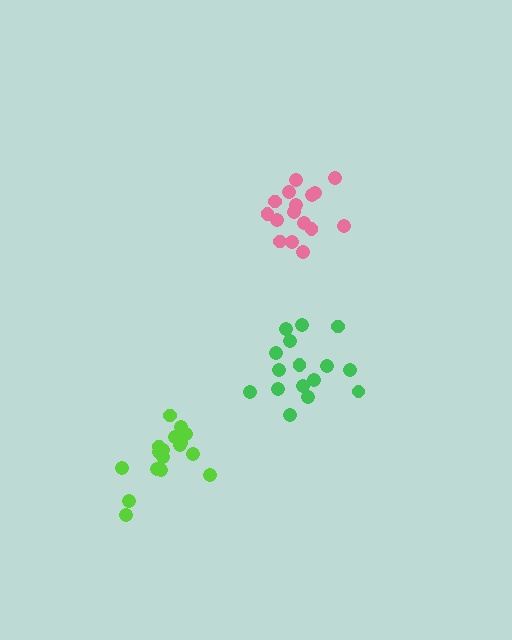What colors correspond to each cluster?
The clusters are colored: pink, green, lime.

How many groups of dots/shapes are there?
There are 3 groups.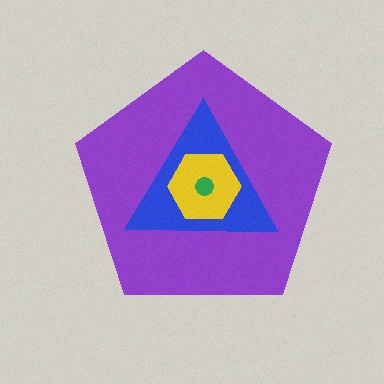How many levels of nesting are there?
4.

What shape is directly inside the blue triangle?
The yellow hexagon.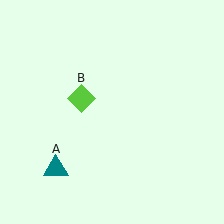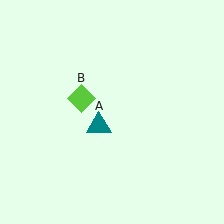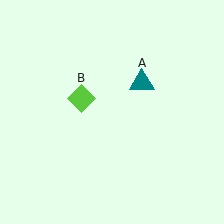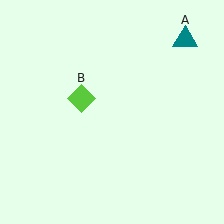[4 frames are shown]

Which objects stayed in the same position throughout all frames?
Lime diamond (object B) remained stationary.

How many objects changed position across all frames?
1 object changed position: teal triangle (object A).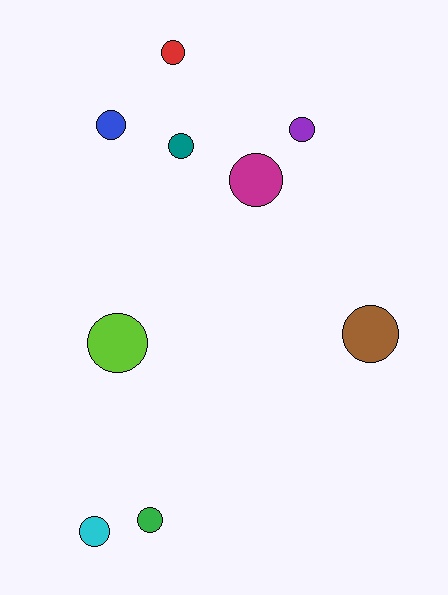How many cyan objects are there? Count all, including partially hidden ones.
There is 1 cyan object.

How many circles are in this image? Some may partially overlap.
There are 9 circles.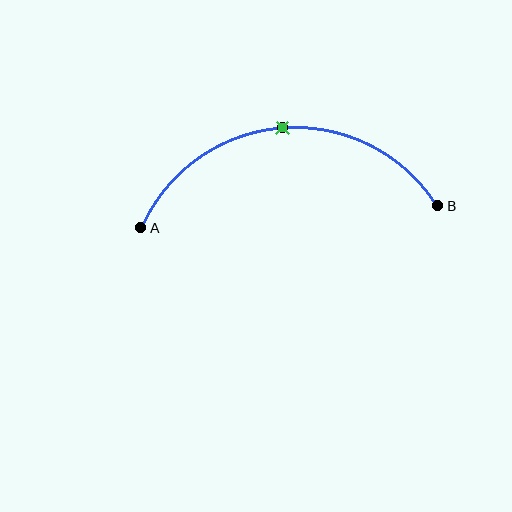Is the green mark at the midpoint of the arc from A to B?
Yes. The green mark lies on the arc at equal arc-length from both A and B — it is the arc midpoint.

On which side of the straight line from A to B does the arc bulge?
The arc bulges above the straight line connecting A and B.